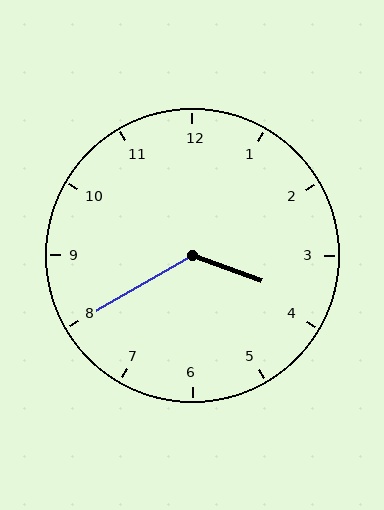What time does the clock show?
3:40.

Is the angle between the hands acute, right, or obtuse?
It is obtuse.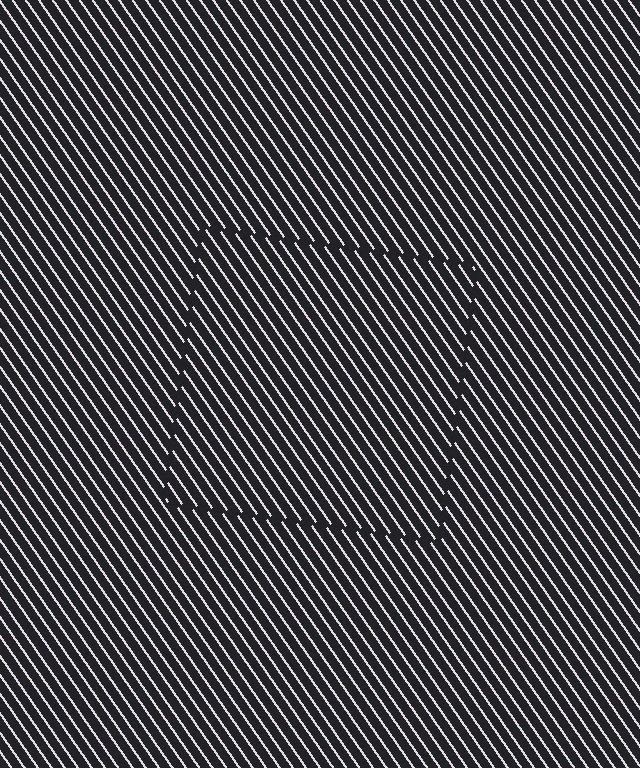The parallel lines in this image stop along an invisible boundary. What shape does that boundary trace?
An illusory square. The interior of the shape contains the same grating, shifted by half a period — the contour is defined by the phase discontinuity where line-ends from the inner and outer gratings abut.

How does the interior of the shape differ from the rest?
The interior of the shape contains the same grating, shifted by half a period — the contour is defined by the phase discontinuity where line-ends from the inner and outer gratings abut.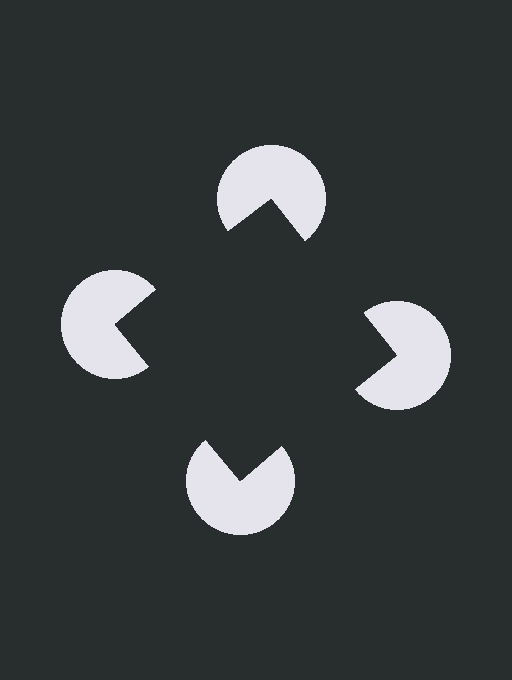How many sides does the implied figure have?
4 sides.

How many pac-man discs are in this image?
There are 4 — one at each vertex of the illusory square.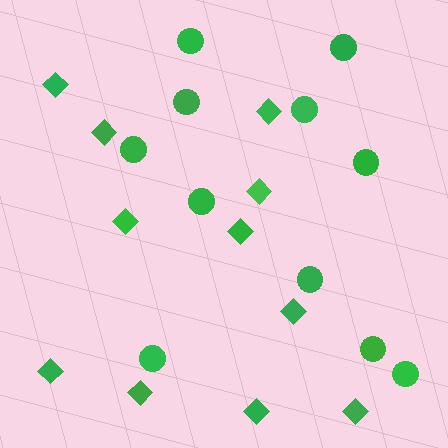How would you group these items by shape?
There are 2 groups: one group of circles (11) and one group of diamonds (11).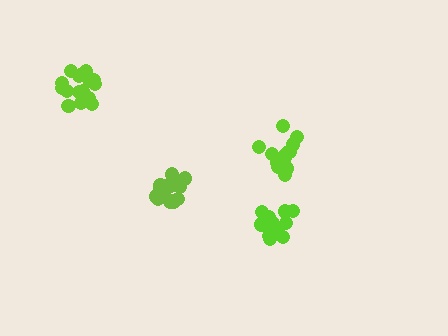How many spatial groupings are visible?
There are 4 spatial groupings.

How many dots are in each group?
Group 1: 16 dots, Group 2: 16 dots, Group 3: 16 dots, Group 4: 18 dots (66 total).